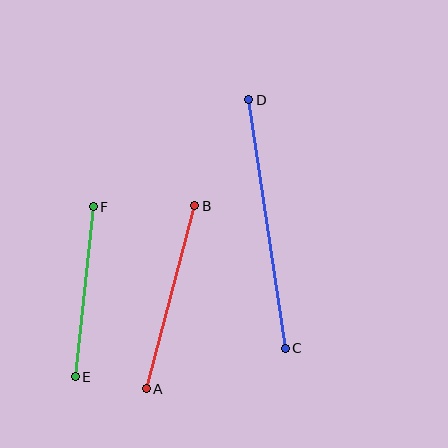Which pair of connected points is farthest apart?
Points C and D are farthest apart.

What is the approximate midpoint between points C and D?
The midpoint is at approximately (267, 224) pixels.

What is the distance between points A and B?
The distance is approximately 189 pixels.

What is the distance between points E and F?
The distance is approximately 171 pixels.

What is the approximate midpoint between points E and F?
The midpoint is at approximately (84, 292) pixels.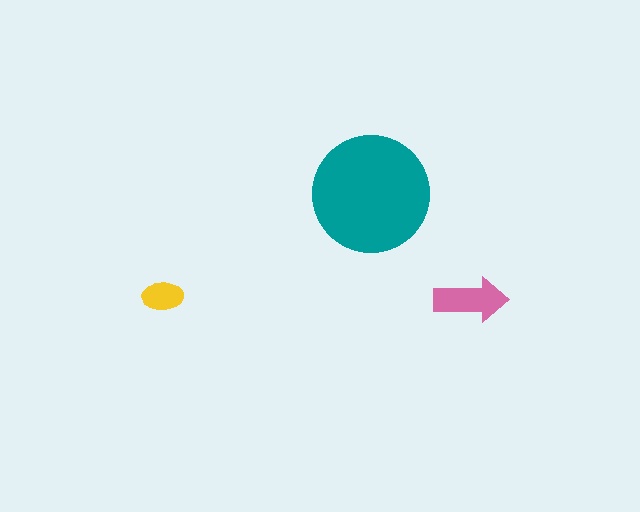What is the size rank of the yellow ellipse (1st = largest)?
3rd.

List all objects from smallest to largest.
The yellow ellipse, the pink arrow, the teal circle.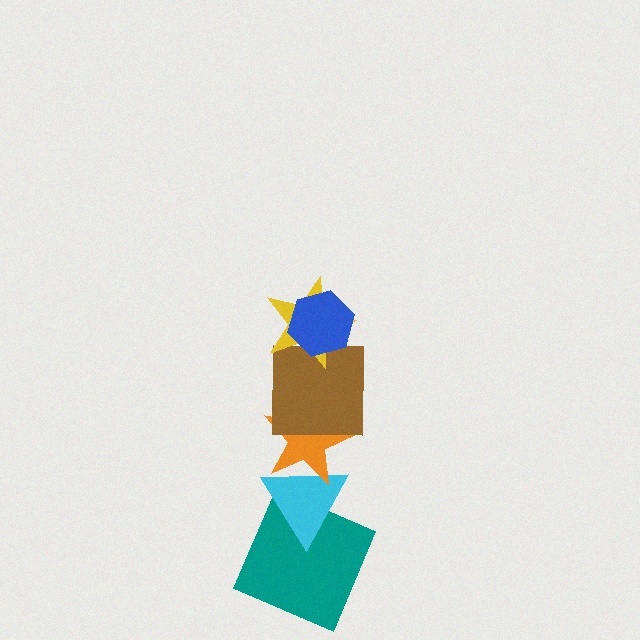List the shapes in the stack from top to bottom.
From top to bottom: the blue hexagon, the yellow star, the brown square, the orange star, the cyan triangle, the teal square.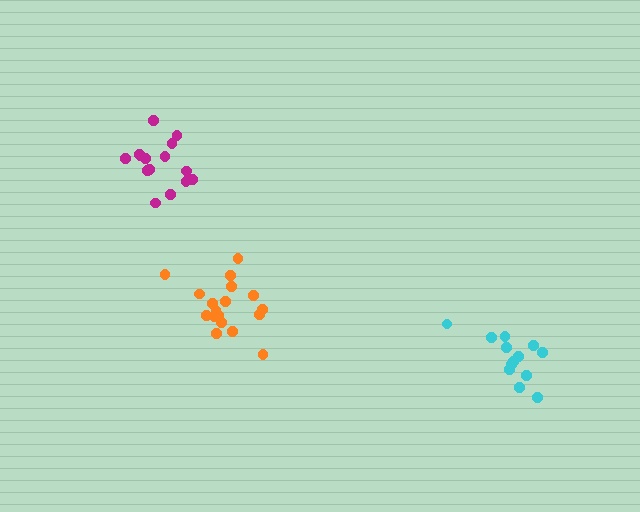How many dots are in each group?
Group 1: 13 dots, Group 2: 18 dots, Group 3: 15 dots (46 total).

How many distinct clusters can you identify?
There are 3 distinct clusters.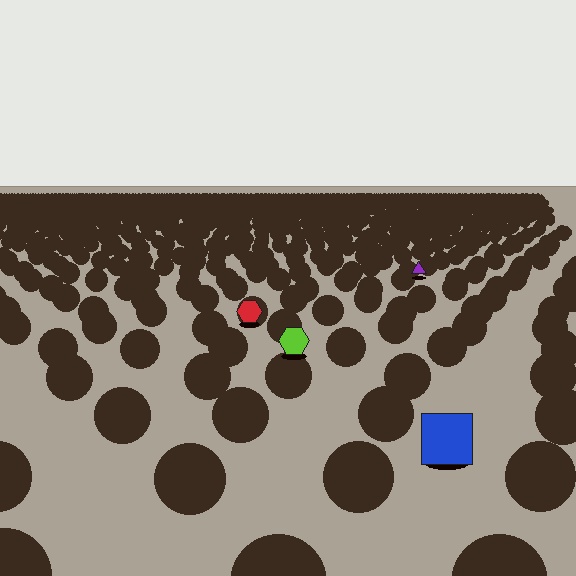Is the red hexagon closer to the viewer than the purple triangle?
Yes. The red hexagon is closer — you can tell from the texture gradient: the ground texture is coarser near it.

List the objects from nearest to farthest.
From nearest to farthest: the blue square, the lime hexagon, the red hexagon, the purple triangle.